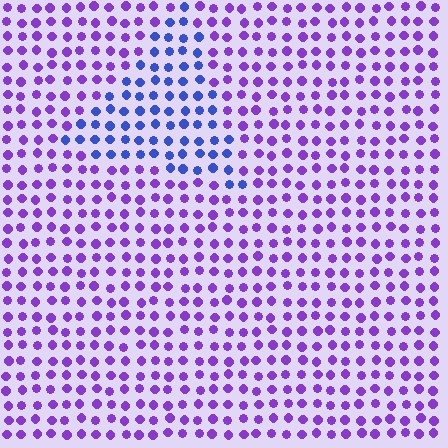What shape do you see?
I see a triangle.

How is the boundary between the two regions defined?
The boundary is defined purely by a slight shift in hue (about 42 degrees). Spacing, size, and orientation are identical on both sides.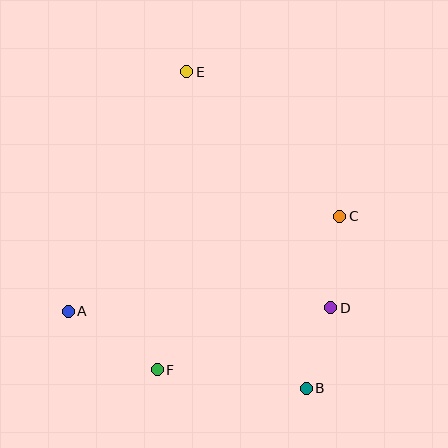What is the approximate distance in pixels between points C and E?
The distance between C and E is approximately 210 pixels.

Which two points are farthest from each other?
Points B and E are farthest from each other.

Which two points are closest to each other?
Points B and D are closest to each other.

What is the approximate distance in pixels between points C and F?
The distance between C and F is approximately 239 pixels.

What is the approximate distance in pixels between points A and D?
The distance between A and D is approximately 262 pixels.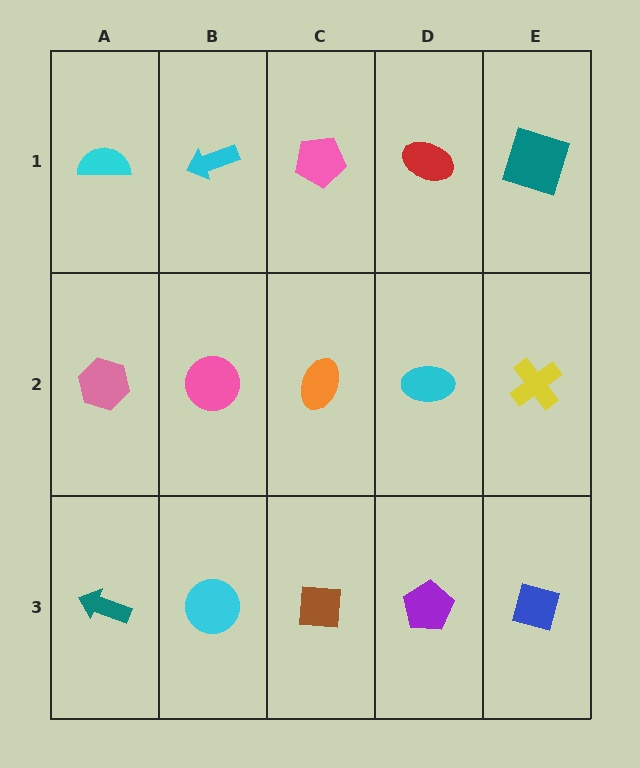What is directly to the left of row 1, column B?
A cyan semicircle.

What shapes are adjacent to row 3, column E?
A yellow cross (row 2, column E), a purple pentagon (row 3, column D).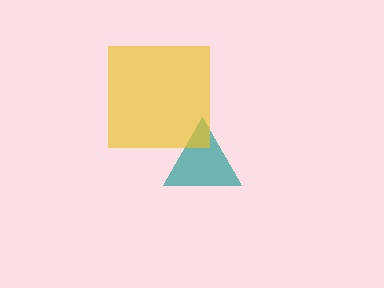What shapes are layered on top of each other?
The layered shapes are: a teal triangle, a yellow square.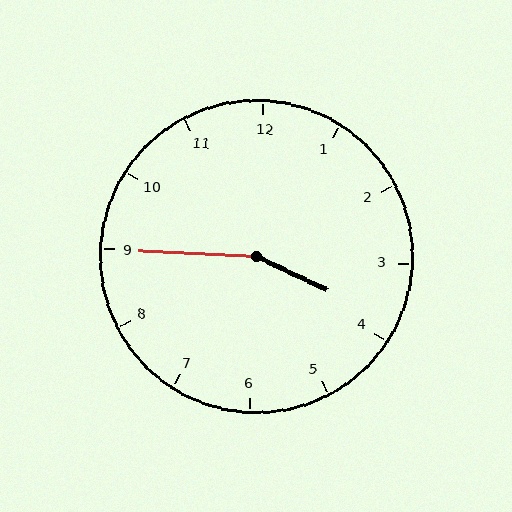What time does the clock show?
3:45.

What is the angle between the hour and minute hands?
Approximately 158 degrees.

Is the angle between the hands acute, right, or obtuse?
It is obtuse.